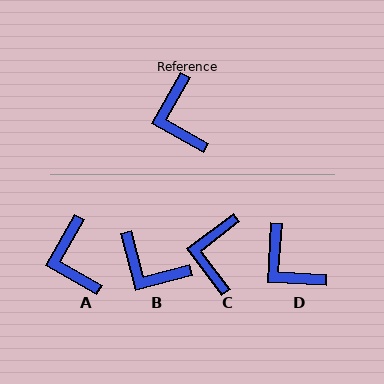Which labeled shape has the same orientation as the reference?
A.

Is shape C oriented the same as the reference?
No, it is off by about 23 degrees.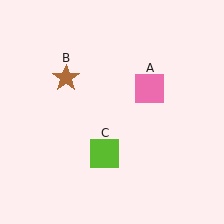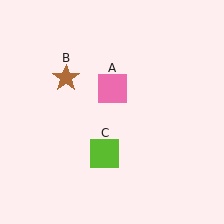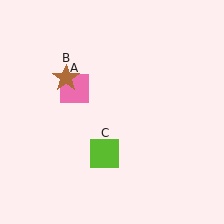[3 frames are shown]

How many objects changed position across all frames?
1 object changed position: pink square (object A).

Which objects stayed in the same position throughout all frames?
Brown star (object B) and lime square (object C) remained stationary.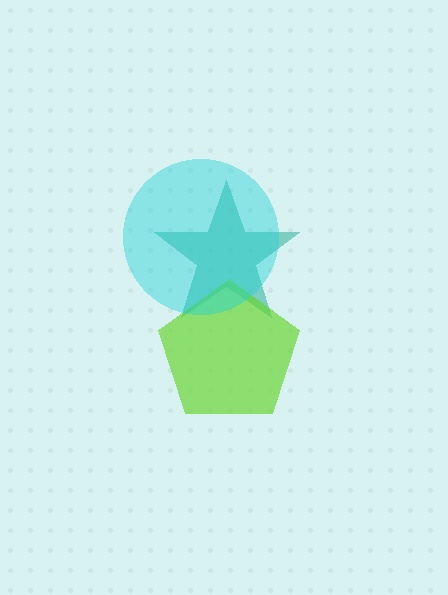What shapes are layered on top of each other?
The layered shapes are: a teal star, a lime pentagon, a cyan circle.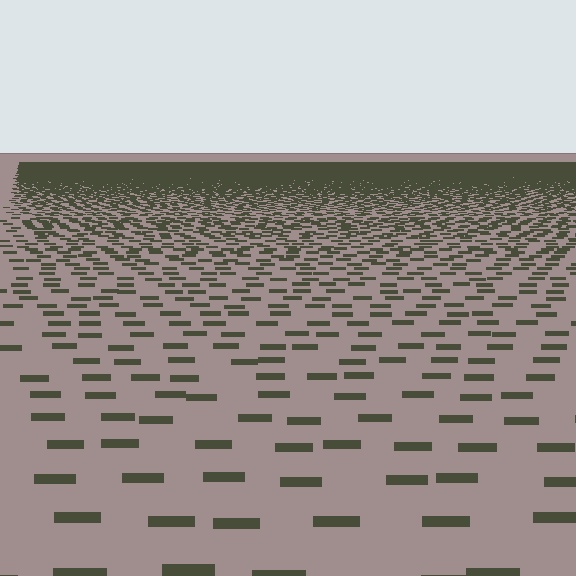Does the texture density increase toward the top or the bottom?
Density increases toward the top.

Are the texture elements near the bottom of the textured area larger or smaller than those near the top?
Larger. Near the bottom, elements are closer to the viewer and appear at a bigger on-screen size.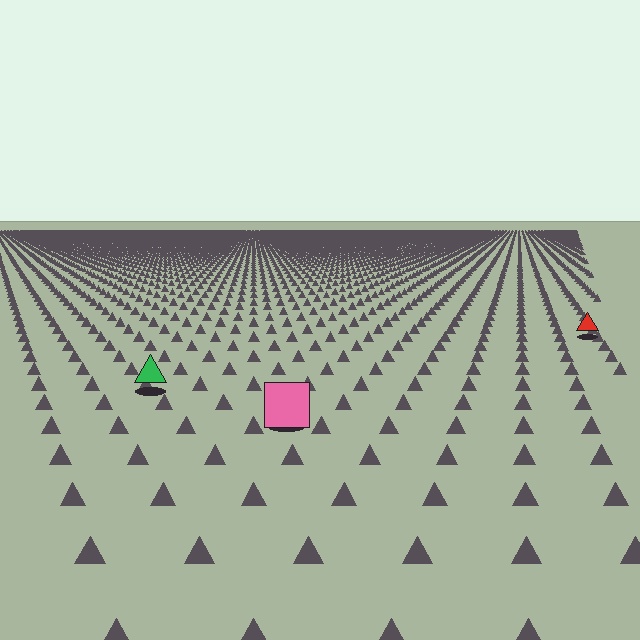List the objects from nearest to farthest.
From nearest to farthest: the pink square, the green triangle, the red triangle.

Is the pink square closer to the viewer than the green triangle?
Yes. The pink square is closer — you can tell from the texture gradient: the ground texture is coarser near it.